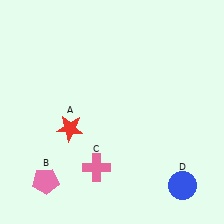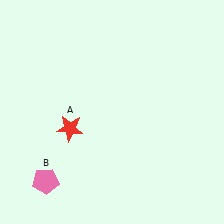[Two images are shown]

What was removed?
The blue circle (D), the pink cross (C) were removed in Image 2.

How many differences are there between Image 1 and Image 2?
There are 2 differences between the two images.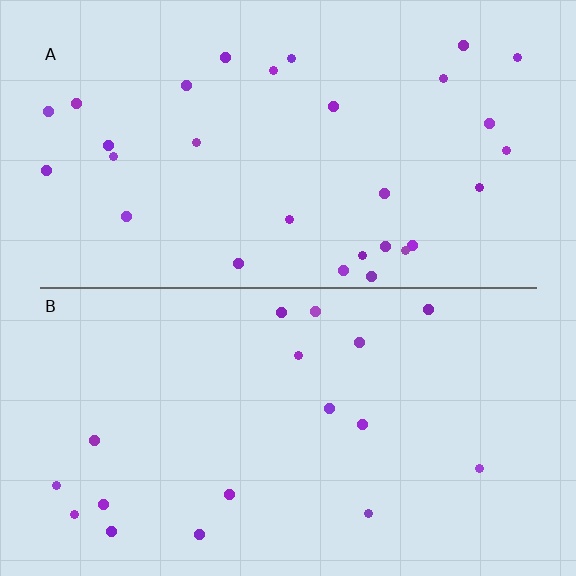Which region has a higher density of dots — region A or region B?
A (the top).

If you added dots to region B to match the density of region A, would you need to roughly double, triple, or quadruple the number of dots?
Approximately double.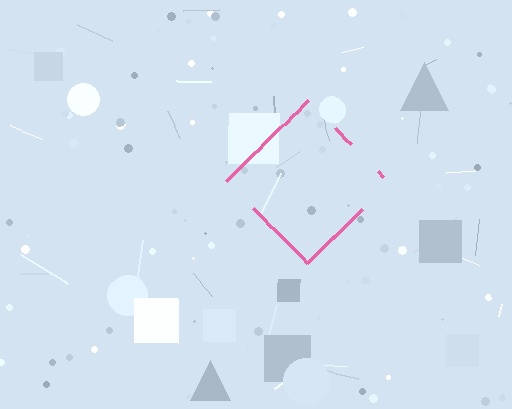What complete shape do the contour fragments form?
The contour fragments form a diamond.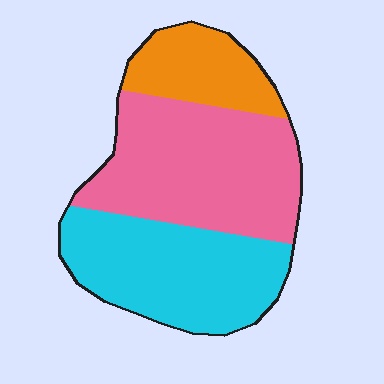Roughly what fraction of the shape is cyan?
Cyan covers around 40% of the shape.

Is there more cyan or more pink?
Pink.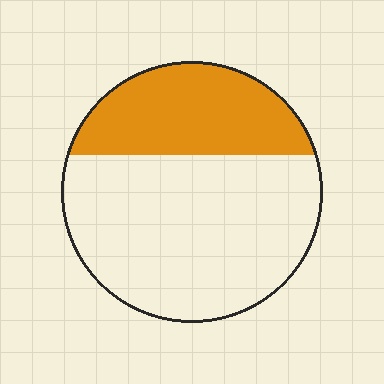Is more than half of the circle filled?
No.